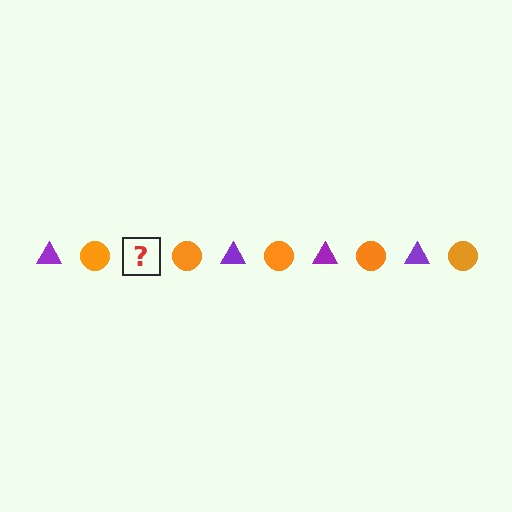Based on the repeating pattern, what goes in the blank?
The blank should be a purple triangle.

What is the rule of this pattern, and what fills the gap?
The rule is that the pattern alternates between purple triangle and orange circle. The gap should be filled with a purple triangle.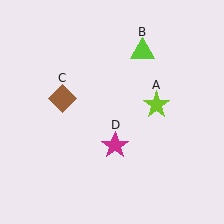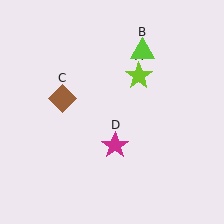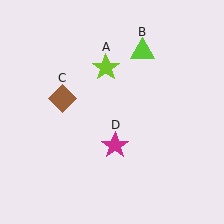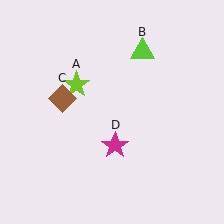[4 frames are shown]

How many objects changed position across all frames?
1 object changed position: lime star (object A).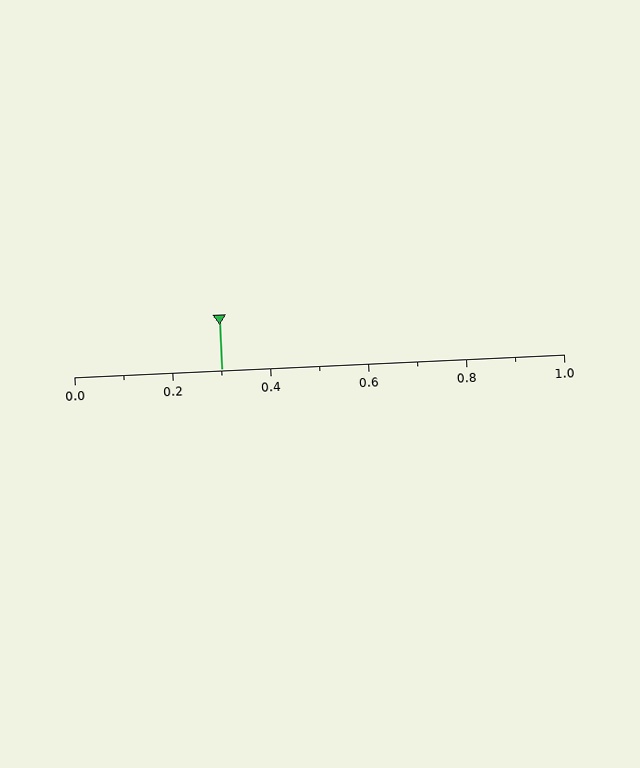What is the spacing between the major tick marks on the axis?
The major ticks are spaced 0.2 apart.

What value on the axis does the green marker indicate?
The marker indicates approximately 0.3.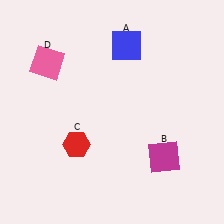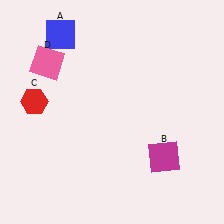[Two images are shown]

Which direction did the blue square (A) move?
The blue square (A) moved left.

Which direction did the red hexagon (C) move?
The red hexagon (C) moved up.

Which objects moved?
The objects that moved are: the blue square (A), the red hexagon (C).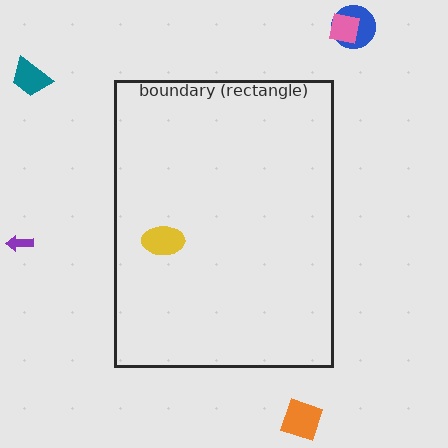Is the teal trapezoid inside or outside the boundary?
Outside.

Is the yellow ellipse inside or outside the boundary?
Inside.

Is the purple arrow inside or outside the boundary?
Outside.